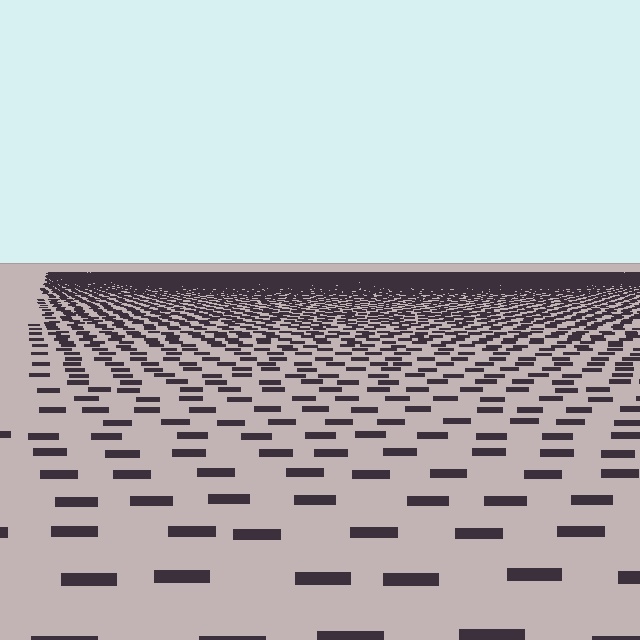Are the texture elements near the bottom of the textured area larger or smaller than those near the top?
Larger. Near the bottom, elements are closer to the viewer and appear at a bigger on-screen size.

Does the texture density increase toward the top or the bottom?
Density increases toward the top.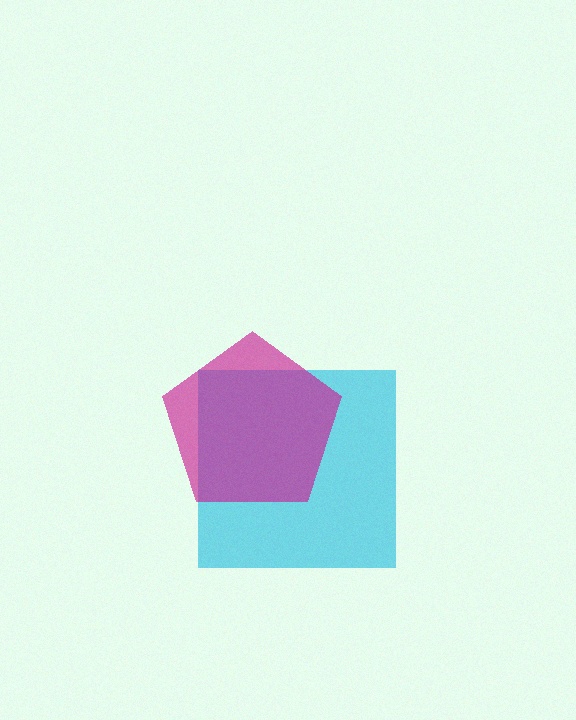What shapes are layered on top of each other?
The layered shapes are: a cyan square, a magenta pentagon.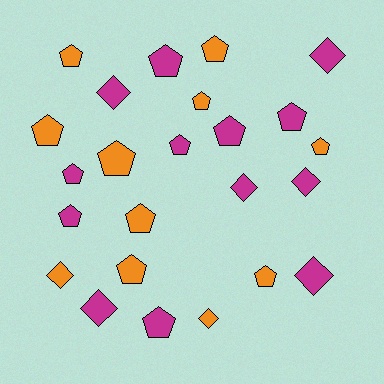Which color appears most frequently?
Magenta, with 13 objects.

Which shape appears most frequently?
Pentagon, with 16 objects.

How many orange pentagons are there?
There are 9 orange pentagons.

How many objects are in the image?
There are 24 objects.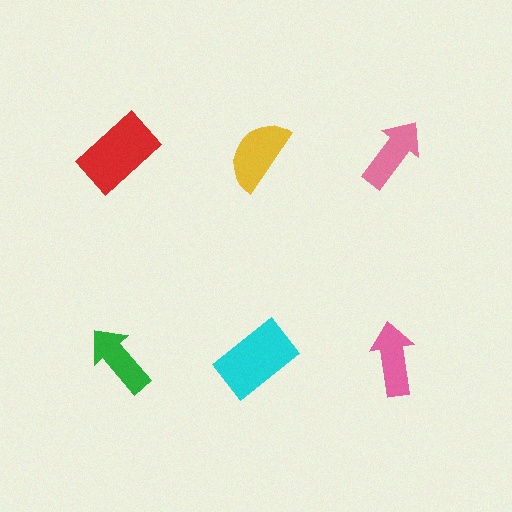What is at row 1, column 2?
A yellow semicircle.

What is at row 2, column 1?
A green arrow.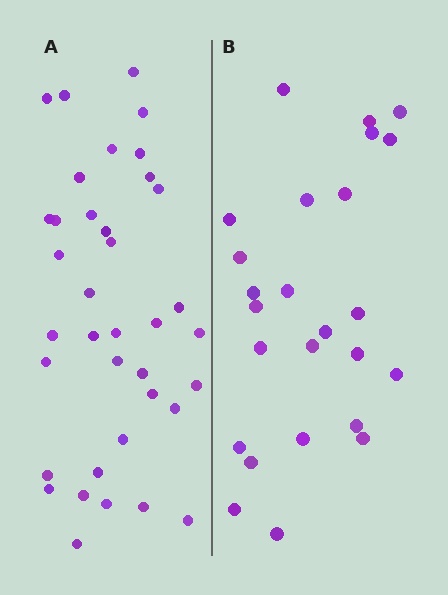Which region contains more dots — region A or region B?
Region A (the left region) has more dots.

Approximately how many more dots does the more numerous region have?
Region A has roughly 12 or so more dots than region B.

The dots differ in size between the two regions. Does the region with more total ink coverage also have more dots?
No. Region B has more total ink coverage because its dots are larger, but region A actually contains more individual dots. Total area can be misleading — the number of items is what matters here.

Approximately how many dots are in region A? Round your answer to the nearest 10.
About 40 dots. (The exact count is 37, which rounds to 40.)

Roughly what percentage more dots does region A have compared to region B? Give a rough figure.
About 50% more.